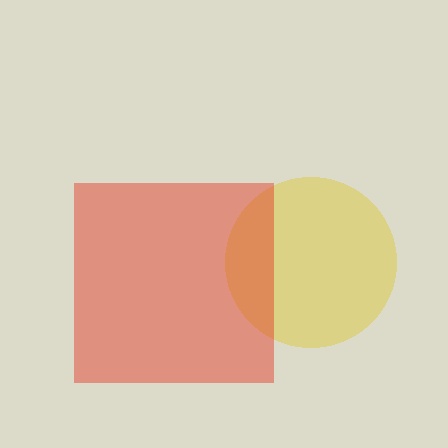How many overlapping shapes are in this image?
There are 2 overlapping shapes in the image.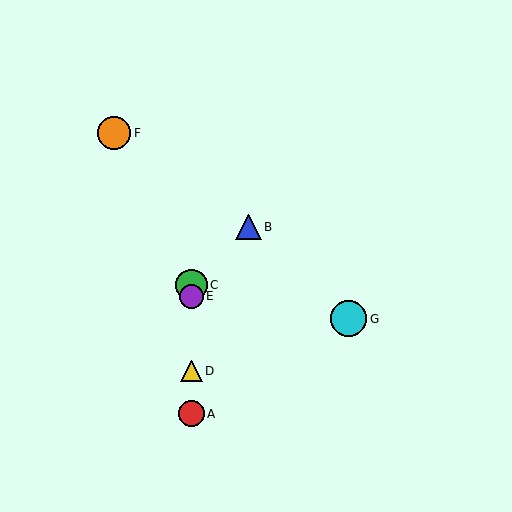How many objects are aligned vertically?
4 objects (A, C, D, E) are aligned vertically.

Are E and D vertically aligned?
Yes, both are at x≈191.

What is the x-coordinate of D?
Object D is at x≈191.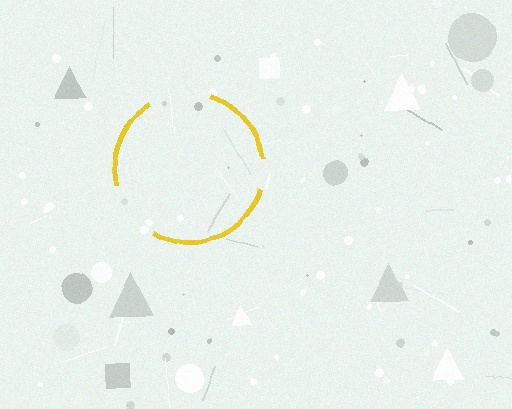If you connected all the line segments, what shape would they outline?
They would outline a circle.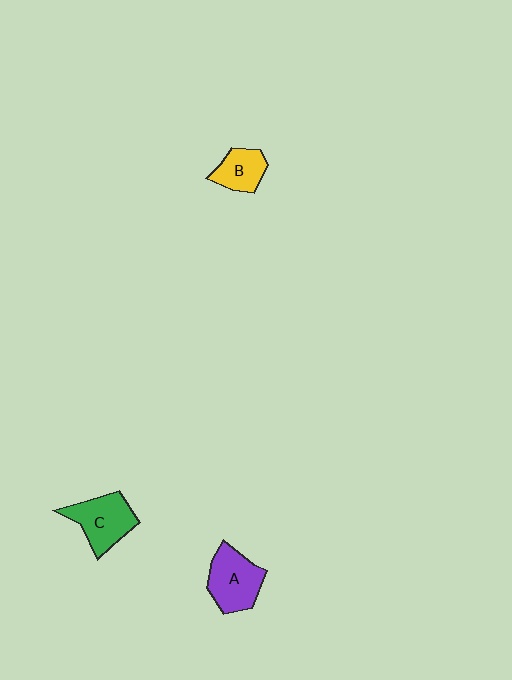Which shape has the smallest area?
Shape B (yellow).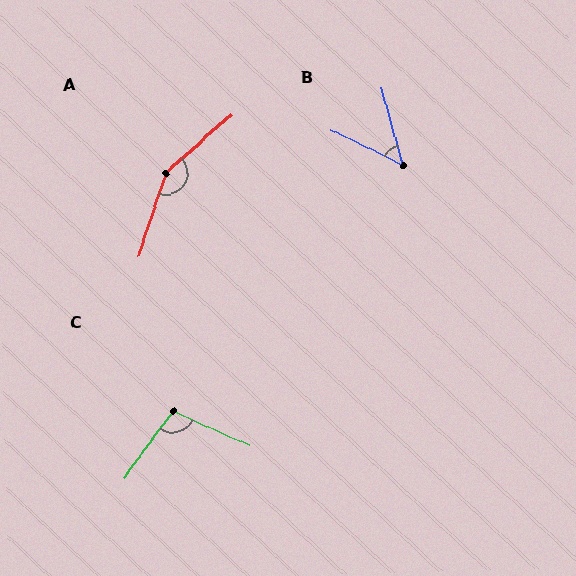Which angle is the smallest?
B, at approximately 48 degrees.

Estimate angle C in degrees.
Approximately 102 degrees.